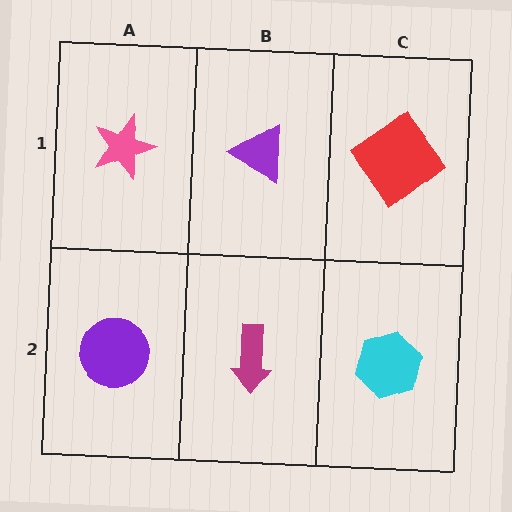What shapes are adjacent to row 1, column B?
A magenta arrow (row 2, column B), a pink star (row 1, column A), a red diamond (row 1, column C).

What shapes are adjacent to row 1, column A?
A purple circle (row 2, column A), a purple triangle (row 1, column B).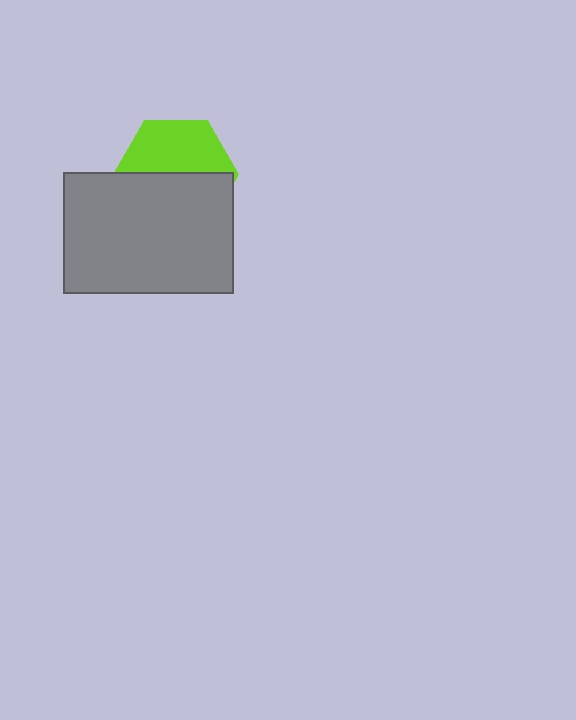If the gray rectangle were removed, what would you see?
You would see the complete lime hexagon.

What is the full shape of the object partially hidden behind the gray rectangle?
The partially hidden object is a lime hexagon.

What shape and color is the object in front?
The object in front is a gray rectangle.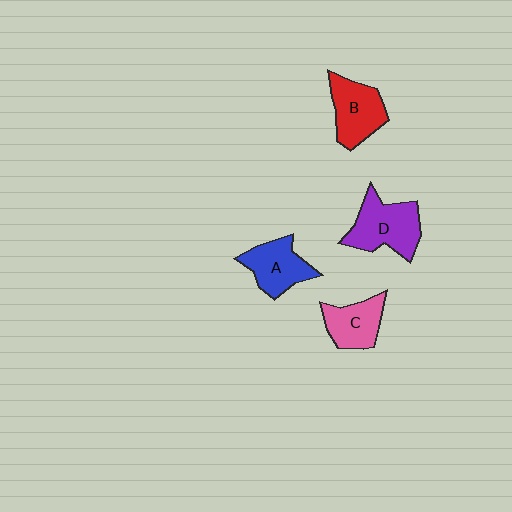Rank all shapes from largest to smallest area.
From largest to smallest: D (purple), B (red), A (blue), C (pink).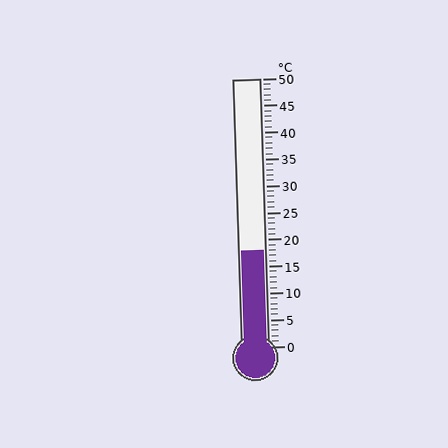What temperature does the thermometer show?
The thermometer shows approximately 18°C.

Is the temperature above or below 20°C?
The temperature is below 20°C.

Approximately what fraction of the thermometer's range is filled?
The thermometer is filled to approximately 35% of its range.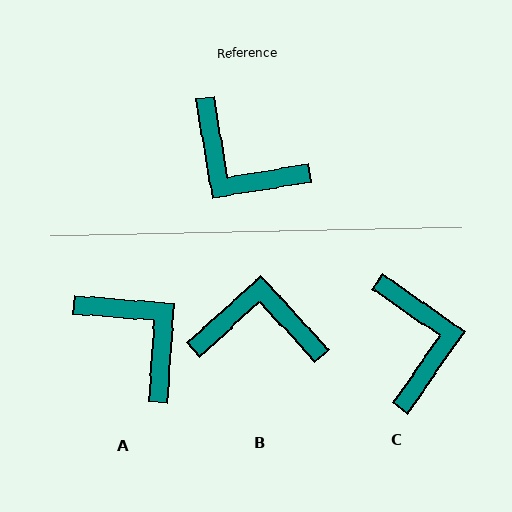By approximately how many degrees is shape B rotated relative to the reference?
Approximately 147 degrees clockwise.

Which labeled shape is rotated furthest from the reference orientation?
A, about 166 degrees away.